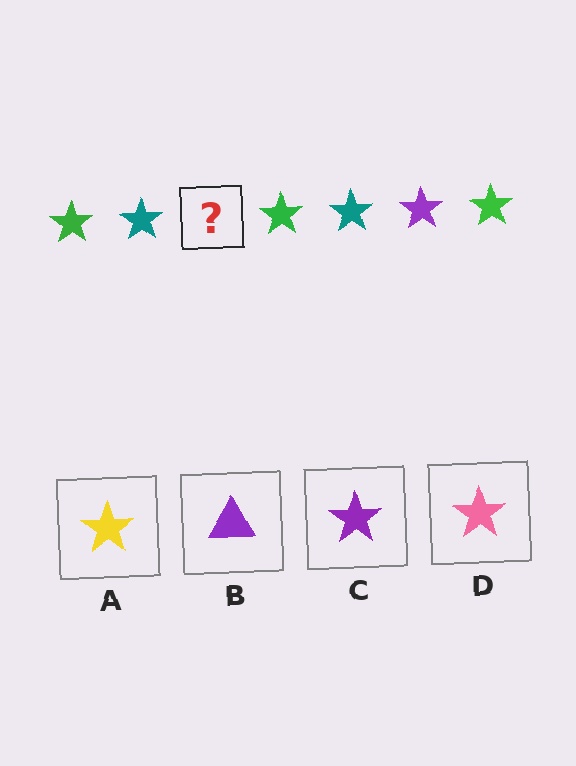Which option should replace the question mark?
Option C.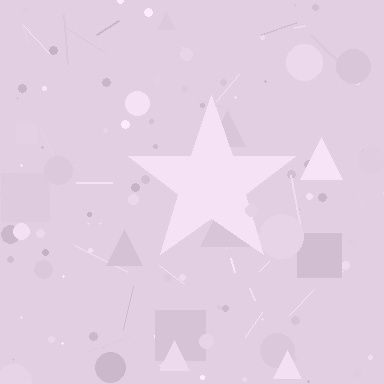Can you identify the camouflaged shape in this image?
The camouflaged shape is a star.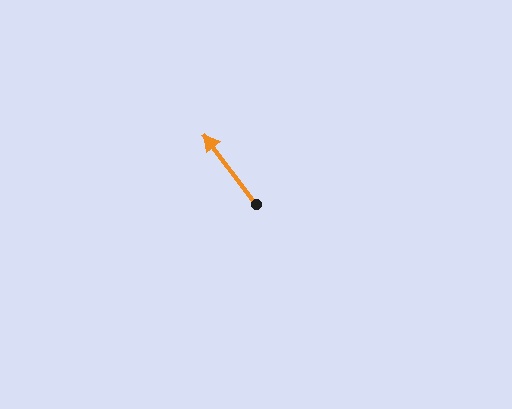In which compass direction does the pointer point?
Northwest.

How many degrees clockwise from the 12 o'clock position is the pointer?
Approximately 323 degrees.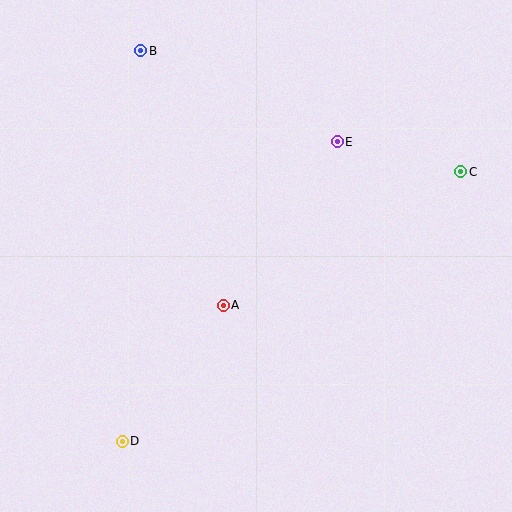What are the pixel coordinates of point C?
Point C is at (461, 172).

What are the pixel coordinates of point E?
Point E is at (337, 142).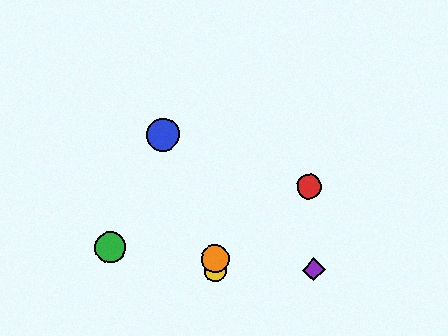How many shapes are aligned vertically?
2 shapes (the yellow circle, the orange circle) are aligned vertically.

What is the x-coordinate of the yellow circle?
The yellow circle is at x≈216.